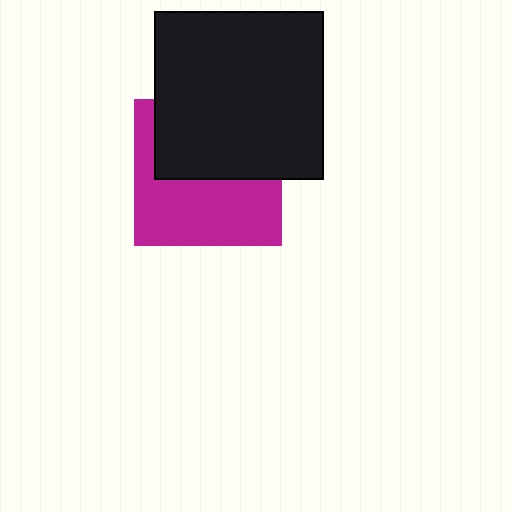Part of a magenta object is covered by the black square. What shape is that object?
It is a square.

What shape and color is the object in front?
The object in front is a black square.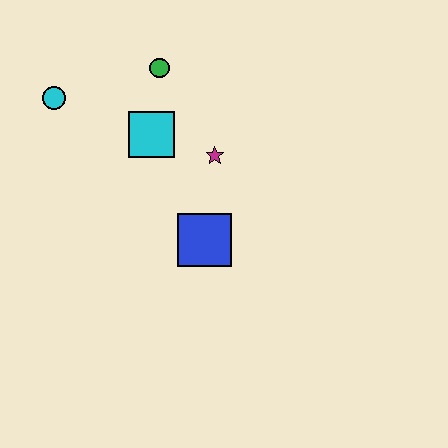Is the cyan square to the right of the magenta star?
No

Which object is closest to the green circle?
The cyan square is closest to the green circle.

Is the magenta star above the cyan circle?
No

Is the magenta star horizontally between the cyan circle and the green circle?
No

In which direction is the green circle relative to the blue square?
The green circle is above the blue square.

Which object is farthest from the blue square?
The cyan circle is farthest from the blue square.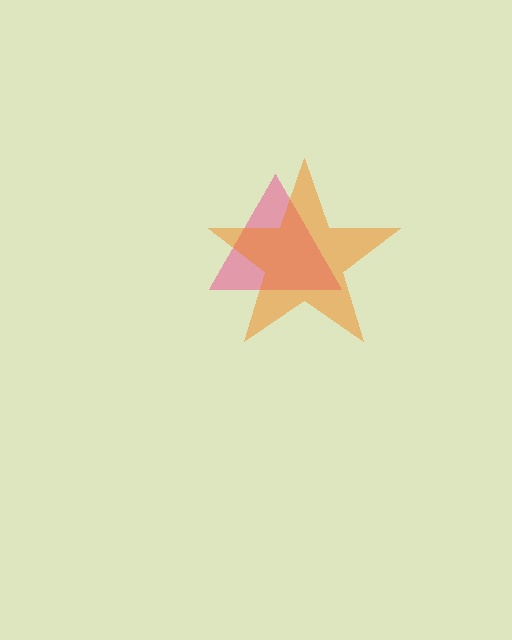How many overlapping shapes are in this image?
There are 2 overlapping shapes in the image.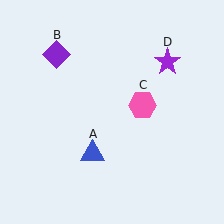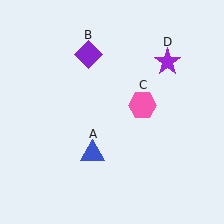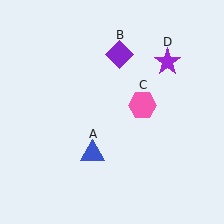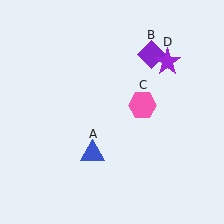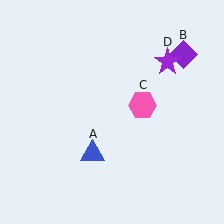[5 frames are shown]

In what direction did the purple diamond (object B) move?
The purple diamond (object B) moved right.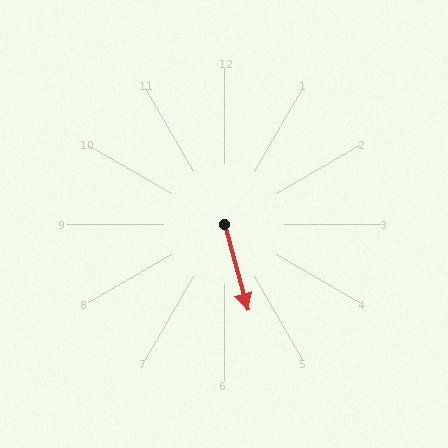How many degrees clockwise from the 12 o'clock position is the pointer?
Approximately 165 degrees.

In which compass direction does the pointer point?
South.